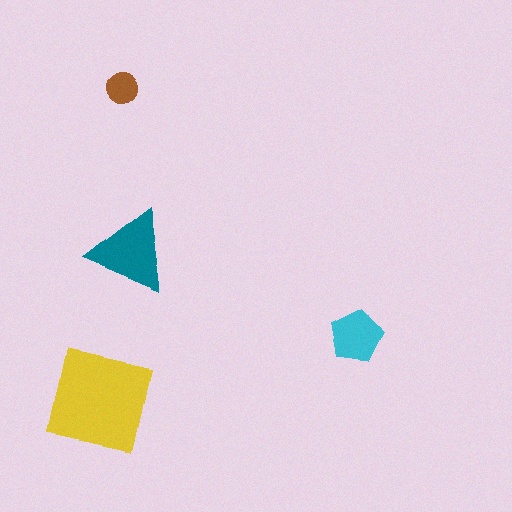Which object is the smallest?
The brown circle.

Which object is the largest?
The yellow square.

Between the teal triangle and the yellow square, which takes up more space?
The yellow square.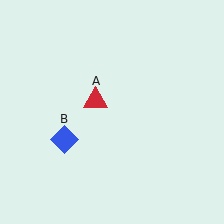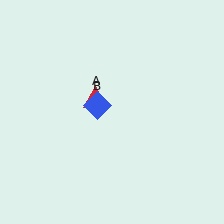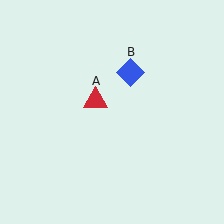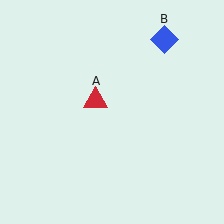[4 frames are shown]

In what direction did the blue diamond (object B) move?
The blue diamond (object B) moved up and to the right.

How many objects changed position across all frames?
1 object changed position: blue diamond (object B).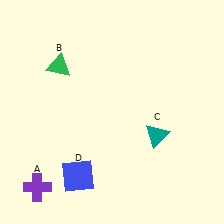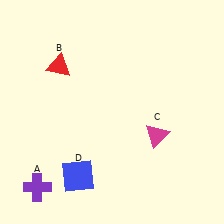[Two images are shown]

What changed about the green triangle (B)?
In Image 1, B is green. In Image 2, it changed to red.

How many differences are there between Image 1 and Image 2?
There are 2 differences between the two images.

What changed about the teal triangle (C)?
In Image 1, C is teal. In Image 2, it changed to magenta.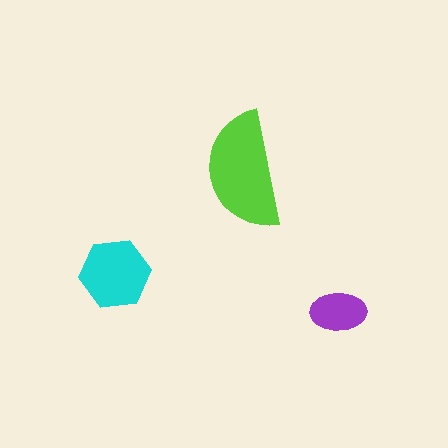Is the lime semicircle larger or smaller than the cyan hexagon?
Larger.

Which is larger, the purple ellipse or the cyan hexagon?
The cyan hexagon.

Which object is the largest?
The lime semicircle.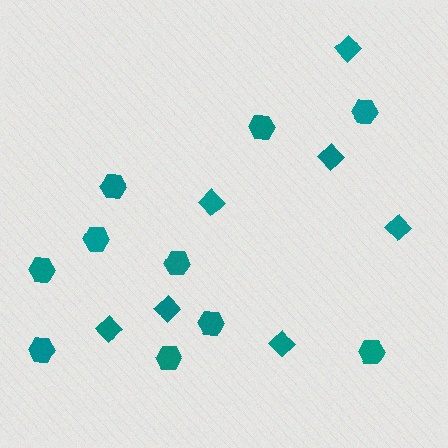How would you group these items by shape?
There are 2 groups: one group of hexagons (10) and one group of diamonds (7).